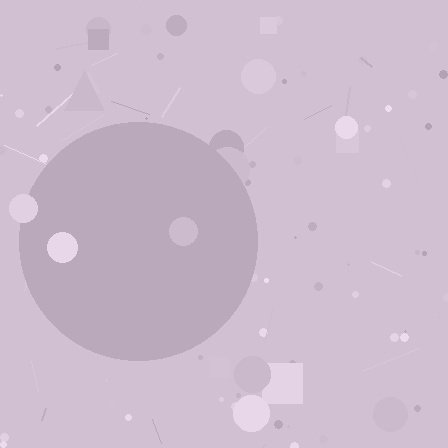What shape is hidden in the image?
A circle is hidden in the image.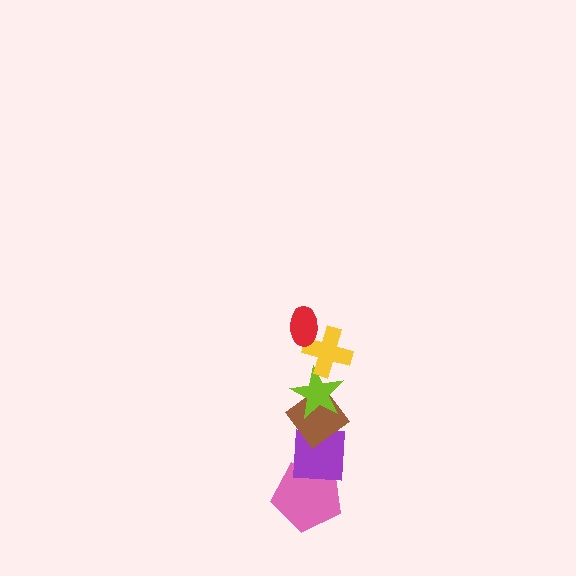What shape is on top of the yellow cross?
The red ellipse is on top of the yellow cross.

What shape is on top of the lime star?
The yellow cross is on top of the lime star.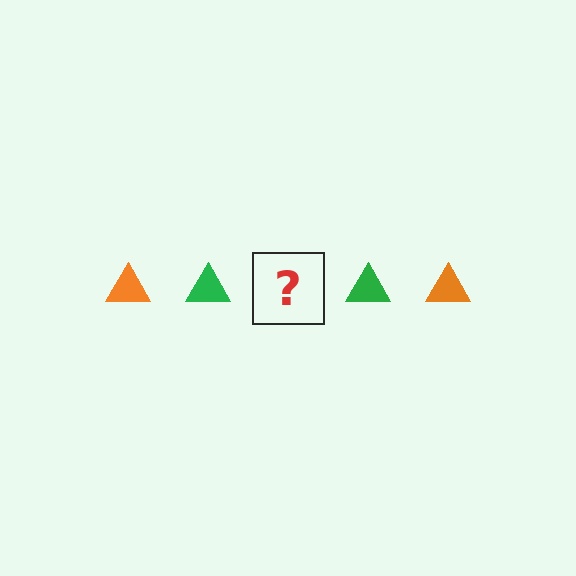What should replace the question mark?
The question mark should be replaced with an orange triangle.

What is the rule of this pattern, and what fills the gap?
The rule is that the pattern cycles through orange, green triangles. The gap should be filled with an orange triangle.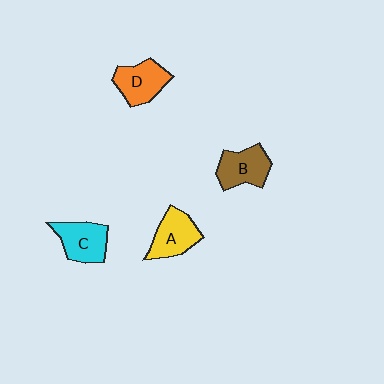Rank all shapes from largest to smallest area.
From largest to smallest: C (cyan), D (orange), B (brown), A (yellow).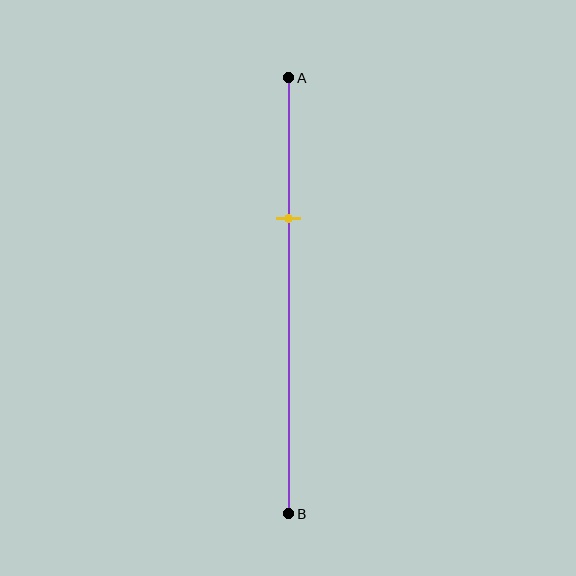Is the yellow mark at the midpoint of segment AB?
No, the mark is at about 30% from A, not at the 50% midpoint.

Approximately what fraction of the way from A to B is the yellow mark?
The yellow mark is approximately 30% of the way from A to B.